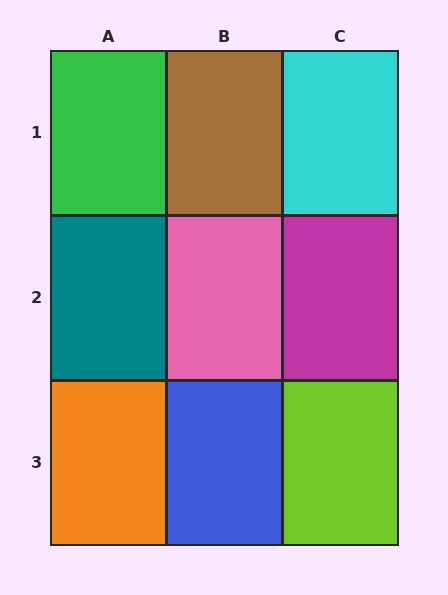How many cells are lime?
1 cell is lime.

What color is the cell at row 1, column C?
Cyan.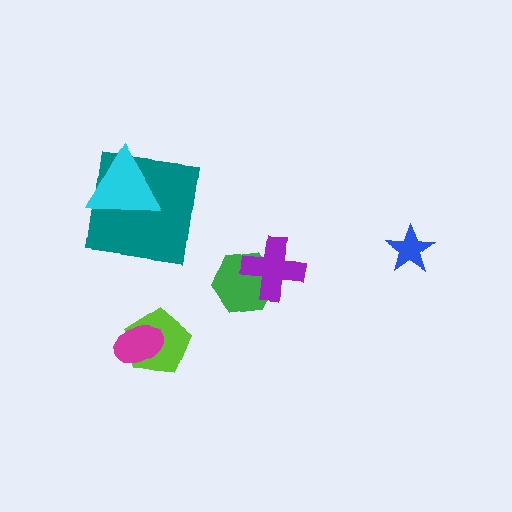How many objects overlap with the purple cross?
1 object overlaps with the purple cross.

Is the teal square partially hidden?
Yes, it is partially covered by another shape.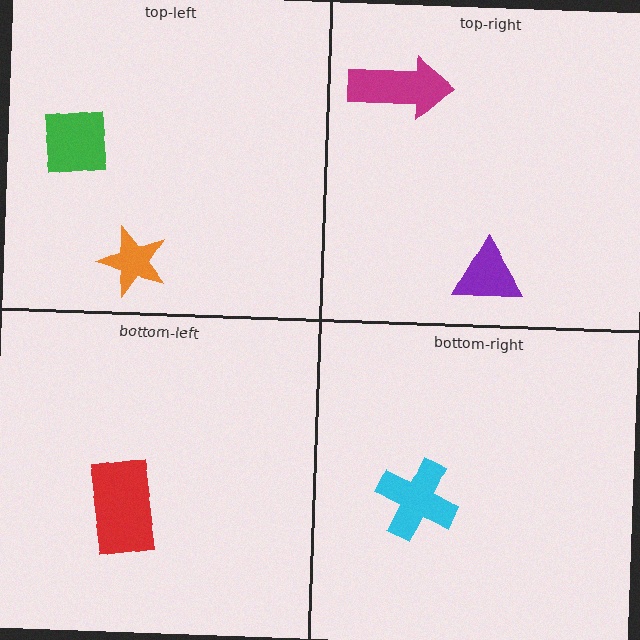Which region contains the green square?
The top-left region.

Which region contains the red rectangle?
The bottom-left region.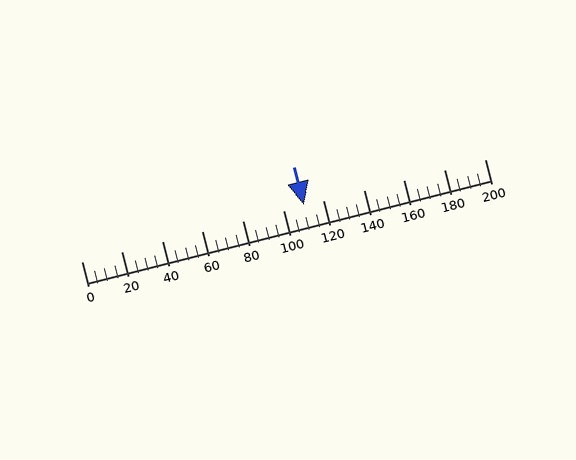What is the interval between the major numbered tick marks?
The major tick marks are spaced 20 units apart.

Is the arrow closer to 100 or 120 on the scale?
The arrow is closer to 120.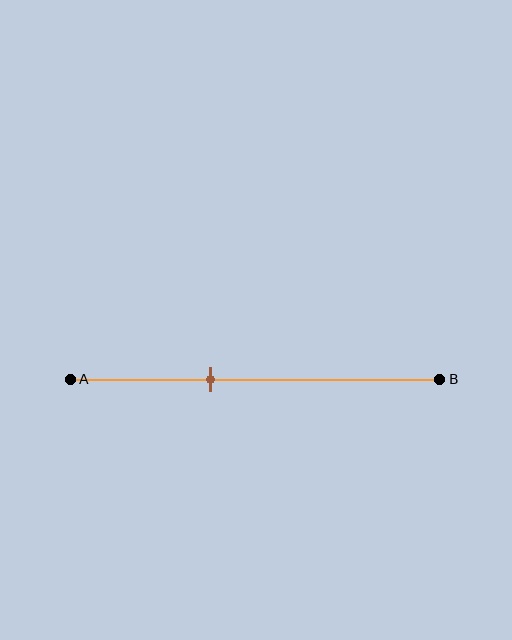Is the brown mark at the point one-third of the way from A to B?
No, the mark is at about 40% from A, not at the 33% one-third point.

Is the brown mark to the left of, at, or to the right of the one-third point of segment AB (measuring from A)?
The brown mark is to the right of the one-third point of segment AB.